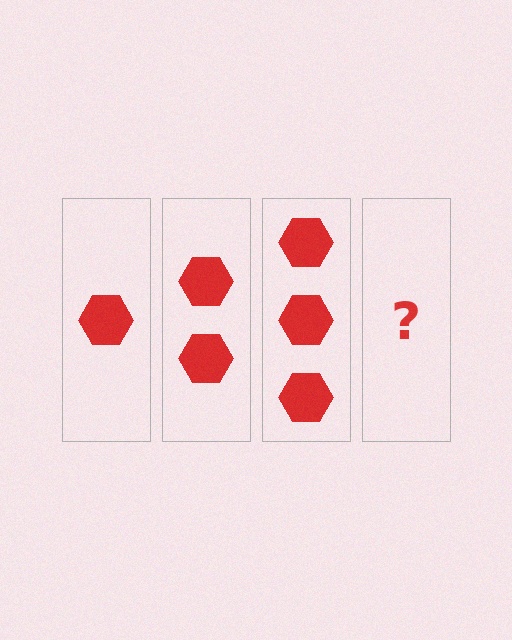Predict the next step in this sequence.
The next step is 4 hexagons.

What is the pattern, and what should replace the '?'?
The pattern is that each step adds one more hexagon. The '?' should be 4 hexagons.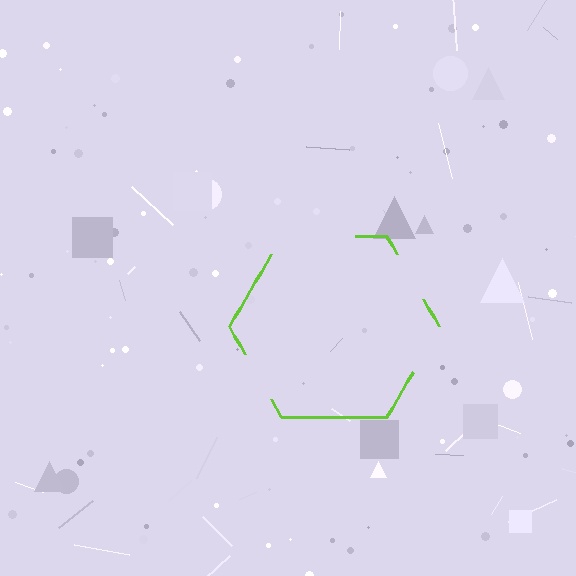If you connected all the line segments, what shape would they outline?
They would outline a hexagon.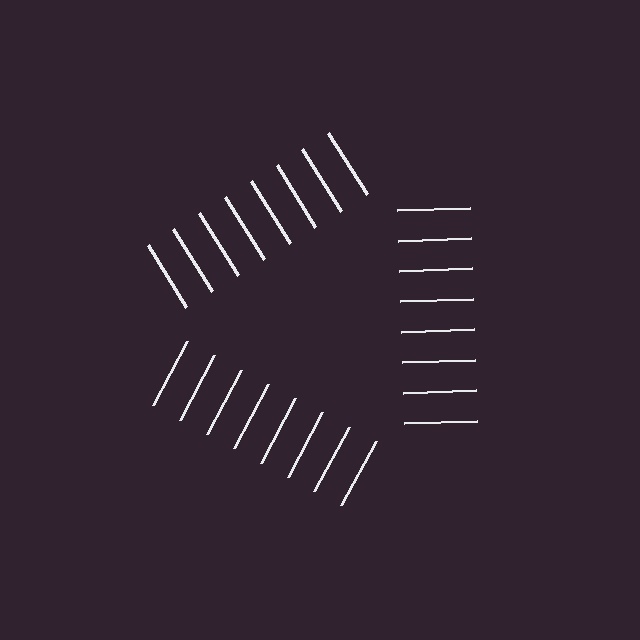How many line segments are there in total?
24 — 8 along each of the 3 edges.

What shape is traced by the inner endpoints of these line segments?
An illusory triangle — the line segments terminate on its edges but no continuous stroke is drawn.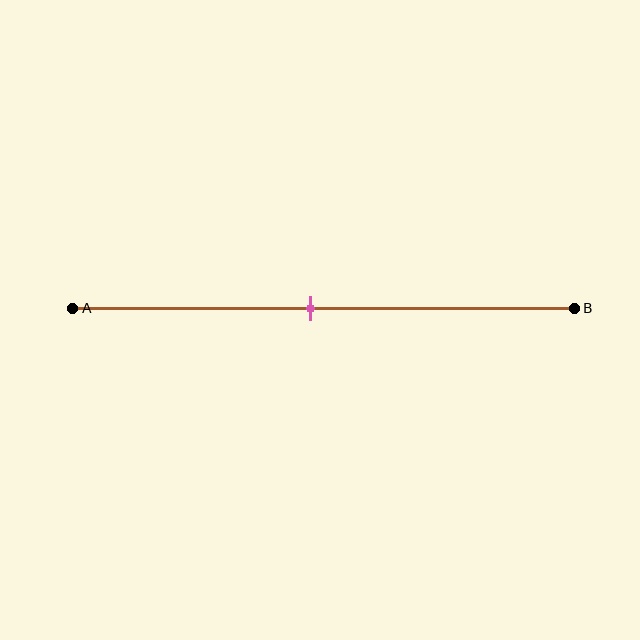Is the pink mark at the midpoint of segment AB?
Yes, the mark is approximately at the midpoint.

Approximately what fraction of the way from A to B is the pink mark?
The pink mark is approximately 45% of the way from A to B.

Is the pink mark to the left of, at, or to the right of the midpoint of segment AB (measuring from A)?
The pink mark is approximately at the midpoint of segment AB.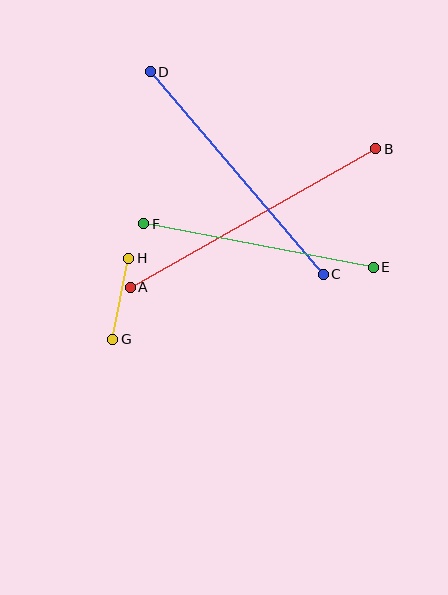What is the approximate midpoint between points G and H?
The midpoint is at approximately (121, 299) pixels.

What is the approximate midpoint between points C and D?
The midpoint is at approximately (237, 173) pixels.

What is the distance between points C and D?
The distance is approximately 267 pixels.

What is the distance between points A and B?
The distance is approximately 282 pixels.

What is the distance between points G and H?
The distance is approximately 82 pixels.